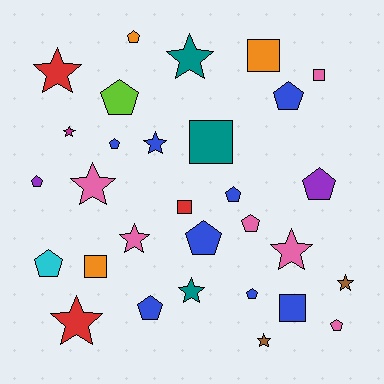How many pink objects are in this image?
There are 6 pink objects.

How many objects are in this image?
There are 30 objects.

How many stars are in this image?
There are 11 stars.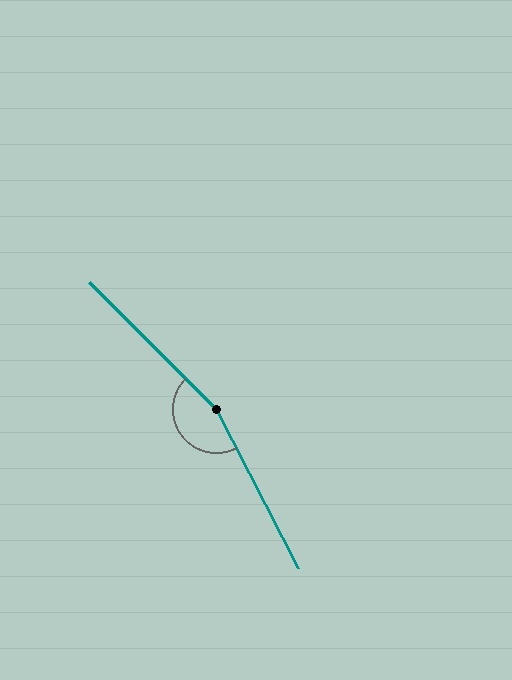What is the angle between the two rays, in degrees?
Approximately 162 degrees.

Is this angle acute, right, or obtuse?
It is obtuse.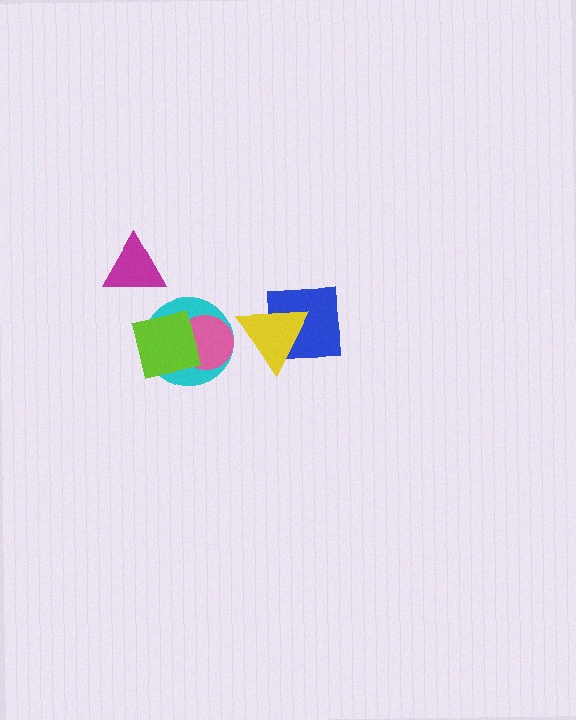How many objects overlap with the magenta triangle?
0 objects overlap with the magenta triangle.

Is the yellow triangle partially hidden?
No, no other shape covers it.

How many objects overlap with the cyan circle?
2 objects overlap with the cyan circle.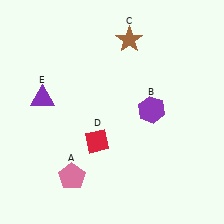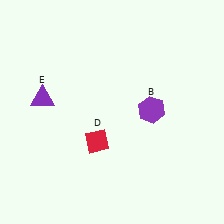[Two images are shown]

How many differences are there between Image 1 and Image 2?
There are 2 differences between the two images.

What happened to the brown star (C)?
The brown star (C) was removed in Image 2. It was in the top-right area of Image 1.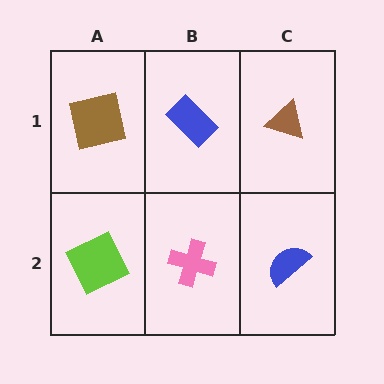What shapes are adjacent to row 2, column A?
A brown square (row 1, column A), a pink cross (row 2, column B).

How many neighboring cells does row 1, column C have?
2.